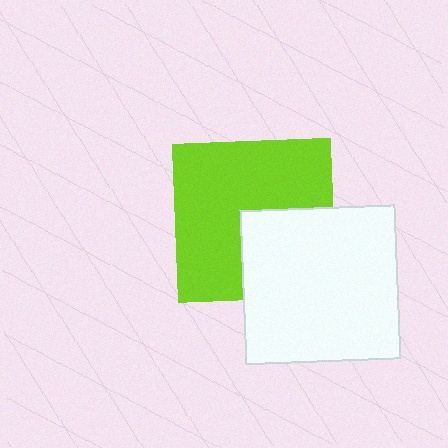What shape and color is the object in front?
The object in front is a white square.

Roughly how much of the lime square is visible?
Most of it is visible (roughly 67%).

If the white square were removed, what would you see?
You would see the complete lime square.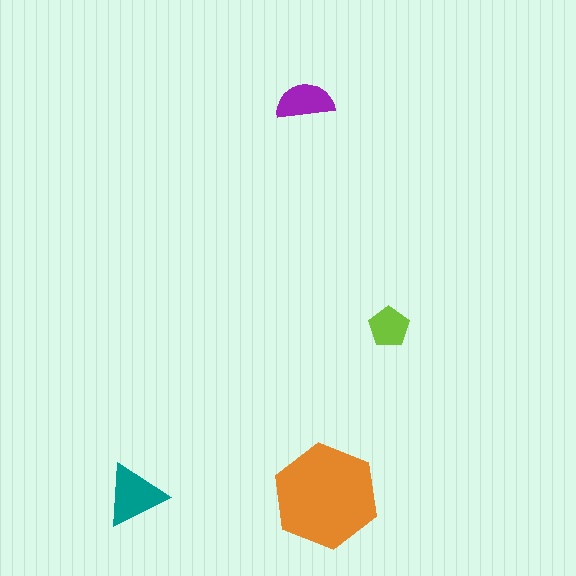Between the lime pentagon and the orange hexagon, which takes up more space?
The orange hexagon.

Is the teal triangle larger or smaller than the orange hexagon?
Smaller.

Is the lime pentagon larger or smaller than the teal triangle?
Smaller.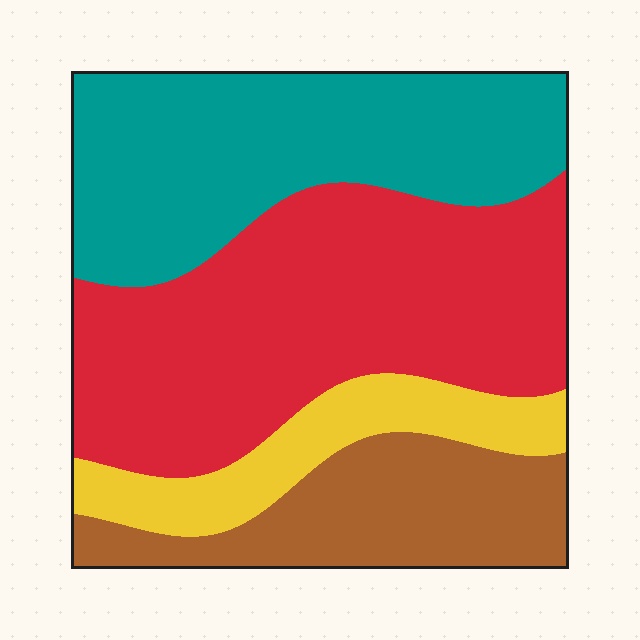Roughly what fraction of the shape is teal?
Teal covers 30% of the shape.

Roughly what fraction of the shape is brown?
Brown takes up about one sixth (1/6) of the shape.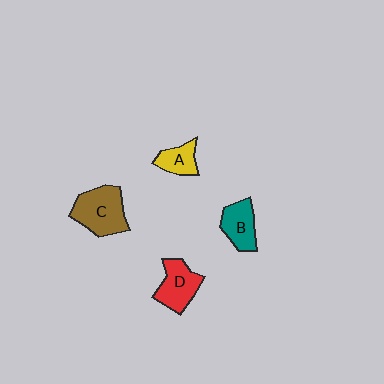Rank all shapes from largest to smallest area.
From largest to smallest: C (brown), D (red), B (teal), A (yellow).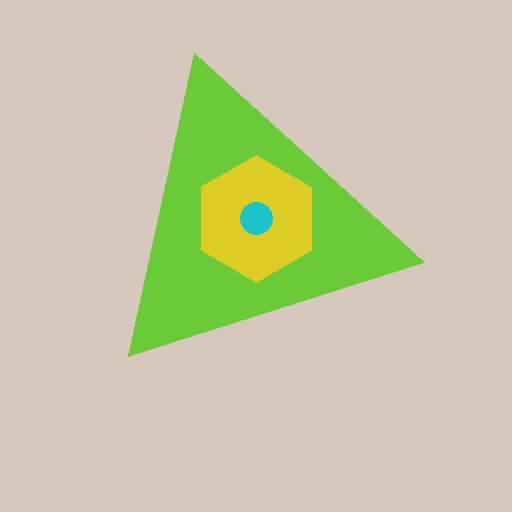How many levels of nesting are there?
3.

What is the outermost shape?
The lime triangle.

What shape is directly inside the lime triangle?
The yellow hexagon.